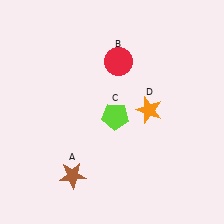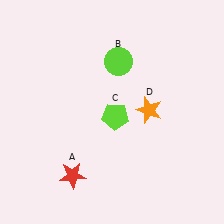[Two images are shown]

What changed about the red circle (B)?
In Image 1, B is red. In Image 2, it changed to lime.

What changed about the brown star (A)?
In Image 1, A is brown. In Image 2, it changed to red.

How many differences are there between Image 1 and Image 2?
There are 2 differences between the two images.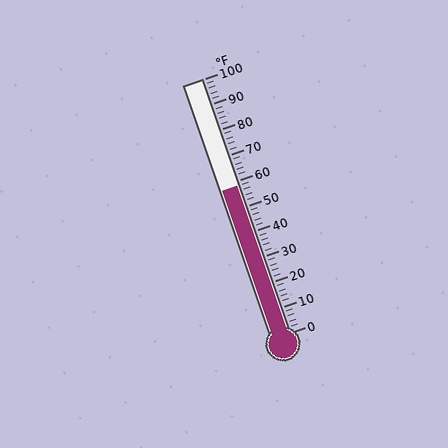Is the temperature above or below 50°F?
The temperature is above 50°F.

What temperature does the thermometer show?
The thermometer shows approximately 58°F.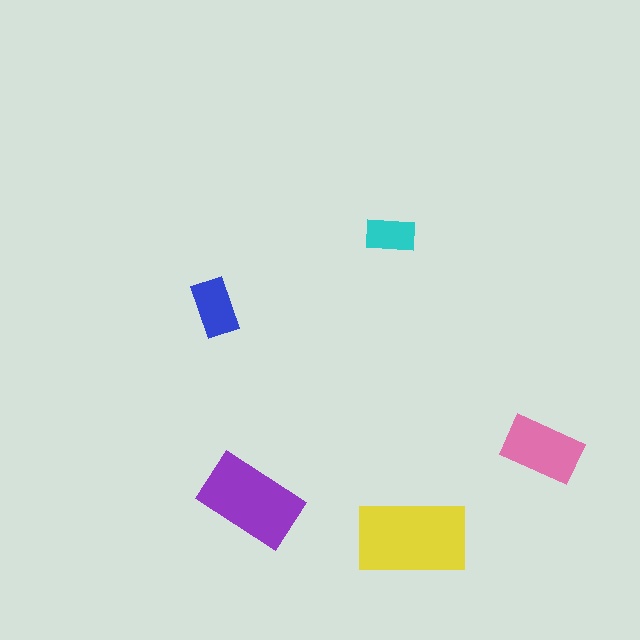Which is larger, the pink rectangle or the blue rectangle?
The pink one.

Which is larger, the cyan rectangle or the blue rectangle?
The blue one.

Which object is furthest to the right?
The pink rectangle is rightmost.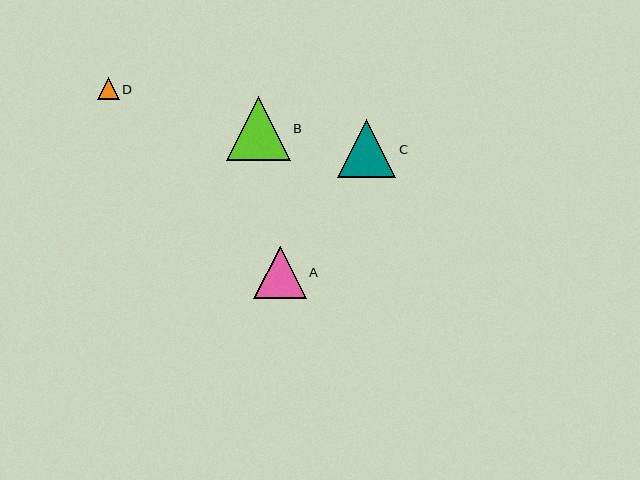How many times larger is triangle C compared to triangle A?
Triangle C is approximately 1.1 times the size of triangle A.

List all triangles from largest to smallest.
From largest to smallest: B, C, A, D.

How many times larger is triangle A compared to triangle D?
Triangle A is approximately 2.4 times the size of triangle D.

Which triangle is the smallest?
Triangle D is the smallest with a size of approximately 22 pixels.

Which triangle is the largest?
Triangle B is the largest with a size of approximately 64 pixels.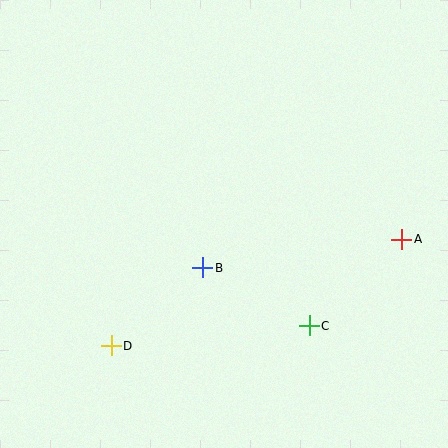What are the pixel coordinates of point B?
Point B is at (203, 268).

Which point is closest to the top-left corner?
Point B is closest to the top-left corner.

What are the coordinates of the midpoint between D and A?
The midpoint between D and A is at (256, 293).